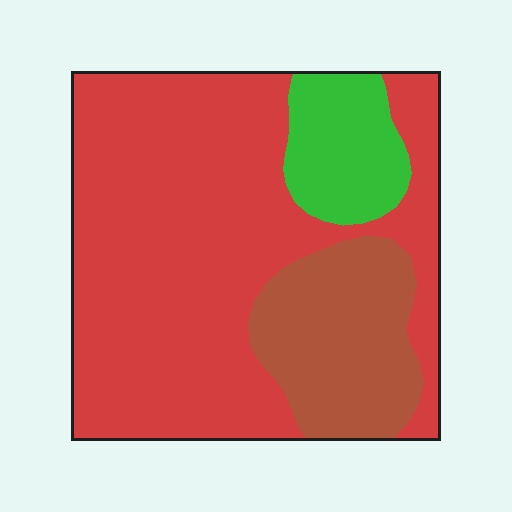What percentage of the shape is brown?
Brown covers roughly 20% of the shape.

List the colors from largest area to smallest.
From largest to smallest: red, brown, green.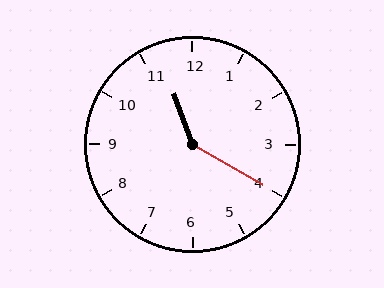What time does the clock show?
11:20.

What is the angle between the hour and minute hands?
Approximately 140 degrees.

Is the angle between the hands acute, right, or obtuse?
It is obtuse.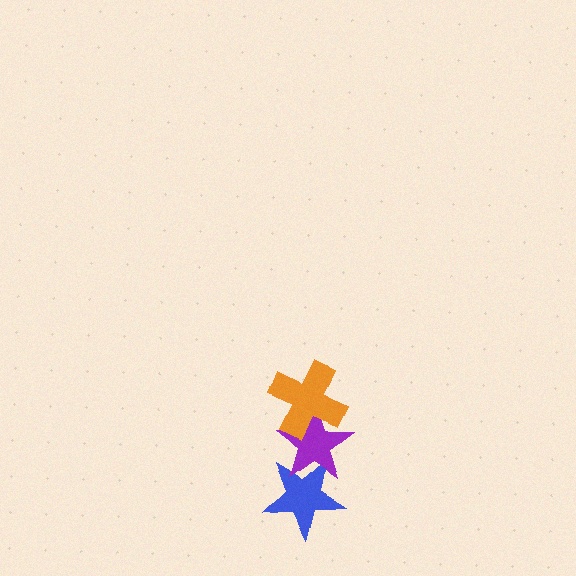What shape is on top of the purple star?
The orange cross is on top of the purple star.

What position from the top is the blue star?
The blue star is 3rd from the top.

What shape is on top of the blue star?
The purple star is on top of the blue star.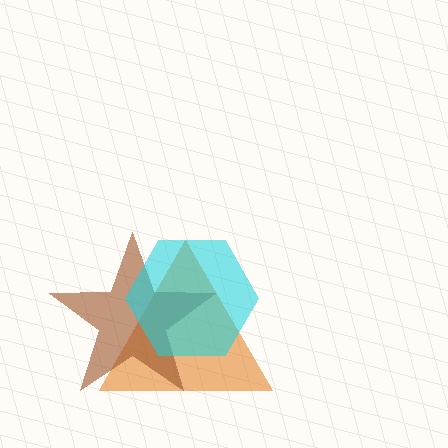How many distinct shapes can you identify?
There are 3 distinct shapes: an orange triangle, a brown star, a cyan hexagon.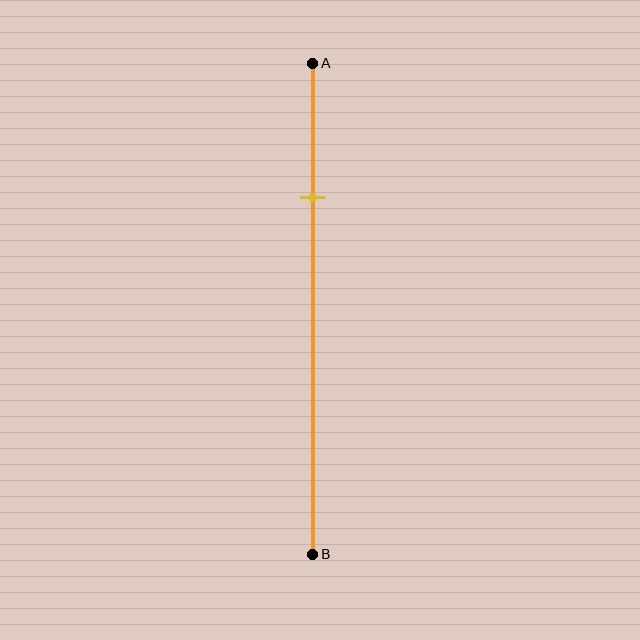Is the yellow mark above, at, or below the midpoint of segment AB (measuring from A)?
The yellow mark is above the midpoint of segment AB.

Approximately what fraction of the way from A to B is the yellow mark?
The yellow mark is approximately 25% of the way from A to B.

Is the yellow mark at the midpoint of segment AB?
No, the mark is at about 25% from A, not at the 50% midpoint.